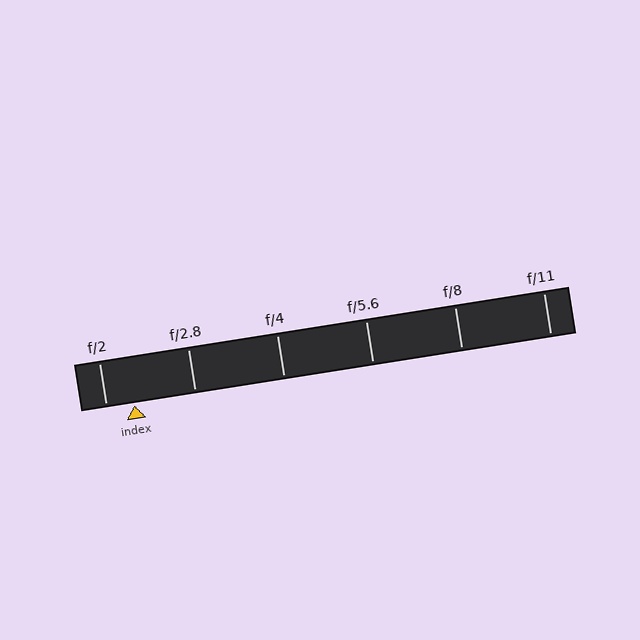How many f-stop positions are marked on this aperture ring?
There are 6 f-stop positions marked.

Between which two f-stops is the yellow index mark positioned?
The index mark is between f/2 and f/2.8.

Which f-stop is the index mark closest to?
The index mark is closest to f/2.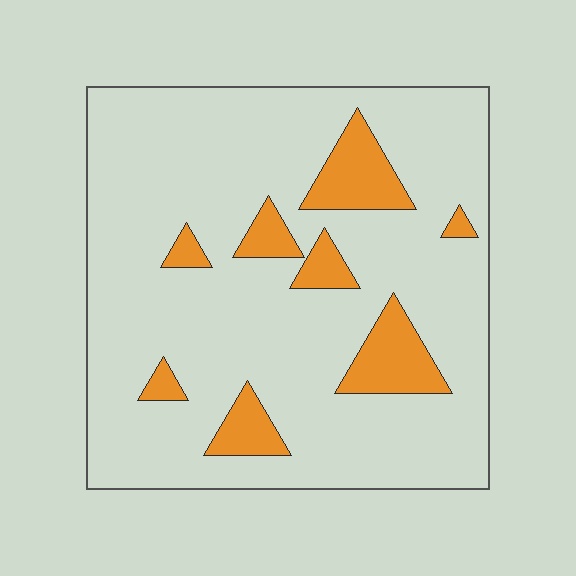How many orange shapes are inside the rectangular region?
8.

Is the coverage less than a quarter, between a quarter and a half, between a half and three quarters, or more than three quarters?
Less than a quarter.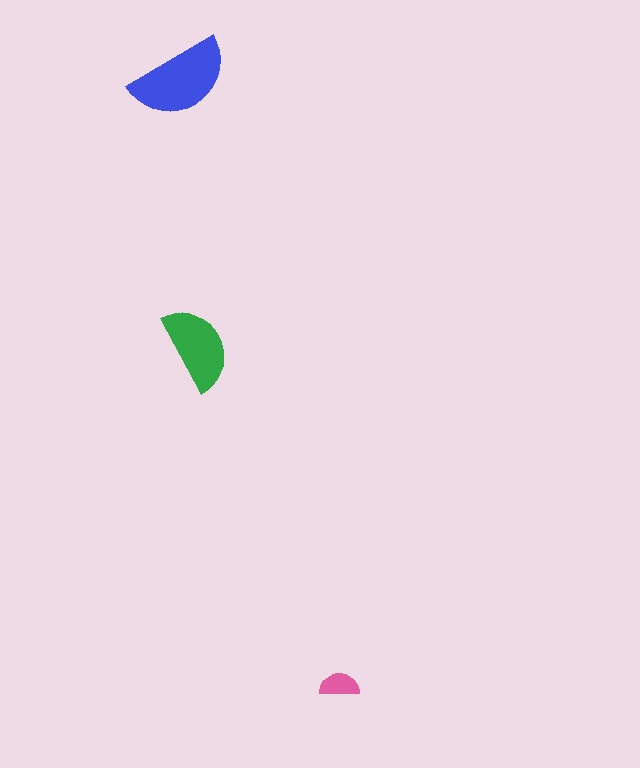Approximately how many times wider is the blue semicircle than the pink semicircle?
About 2.5 times wider.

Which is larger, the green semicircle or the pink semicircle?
The green one.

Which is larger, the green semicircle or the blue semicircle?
The blue one.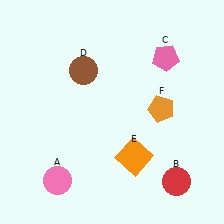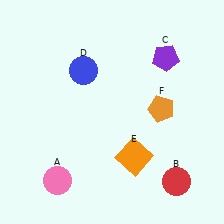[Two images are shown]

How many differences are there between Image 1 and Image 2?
There are 2 differences between the two images.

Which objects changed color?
C changed from pink to purple. D changed from brown to blue.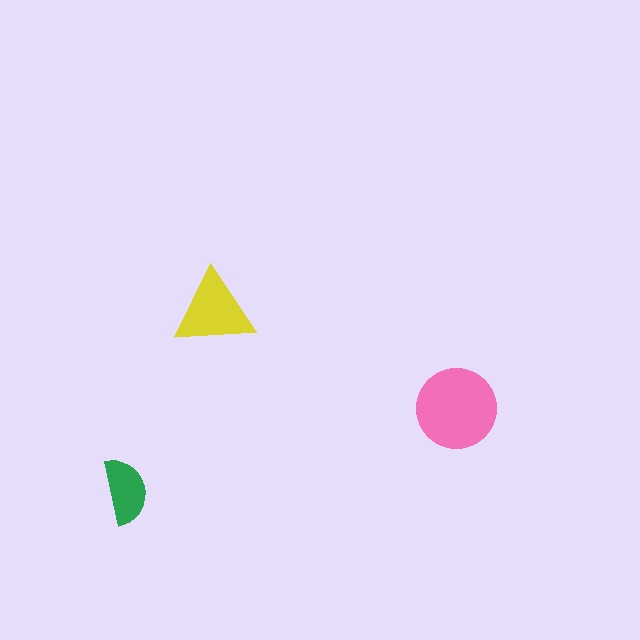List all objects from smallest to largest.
The green semicircle, the yellow triangle, the pink circle.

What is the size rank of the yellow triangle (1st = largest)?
2nd.